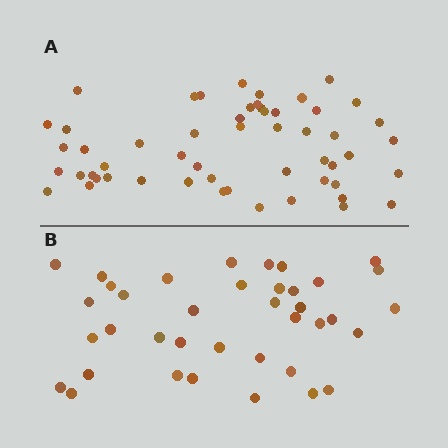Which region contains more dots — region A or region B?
Region A (the top region) has more dots.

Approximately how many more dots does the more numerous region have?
Region A has approximately 15 more dots than region B.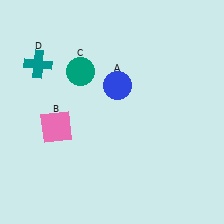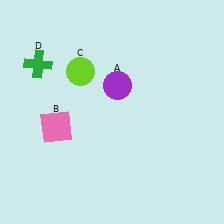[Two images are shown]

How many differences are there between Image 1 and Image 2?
There are 3 differences between the two images.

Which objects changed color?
A changed from blue to purple. C changed from teal to lime. D changed from teal to green.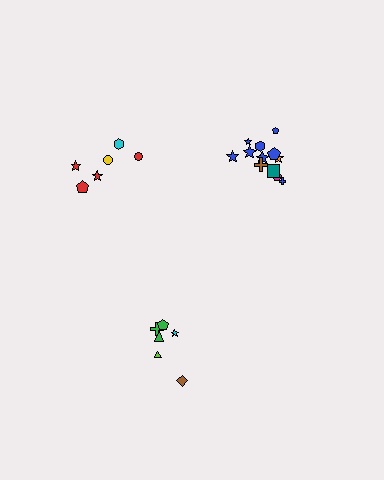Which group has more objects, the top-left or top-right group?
The top-right group.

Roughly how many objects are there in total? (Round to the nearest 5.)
Roughly 25 objects in total.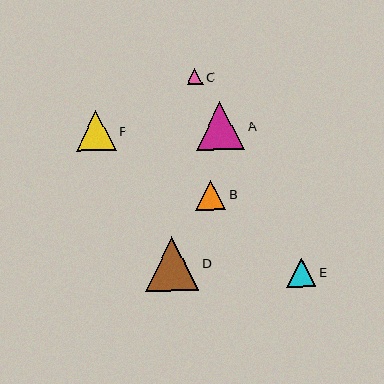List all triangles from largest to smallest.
From largest to smallest: D, A, F, B, E, C.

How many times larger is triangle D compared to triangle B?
Triangle D is approximately 1.8 times the size of triangle B.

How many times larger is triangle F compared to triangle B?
Triangle F is approximately 1.3 times the size of triangle B.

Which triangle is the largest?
Triangle D is the largest with a size of approximately 54 pixels.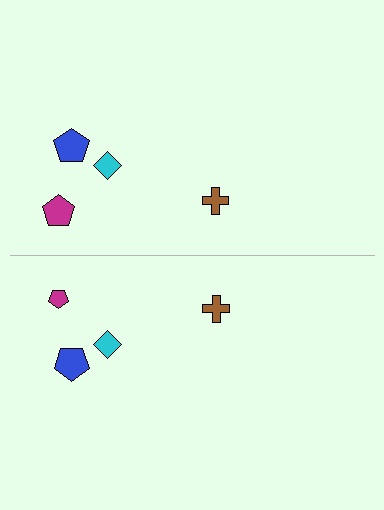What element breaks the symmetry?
The magenta pentagon on the bottom side has a different size than its mirror counterpart.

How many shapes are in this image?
There are 8 shapes in this image.